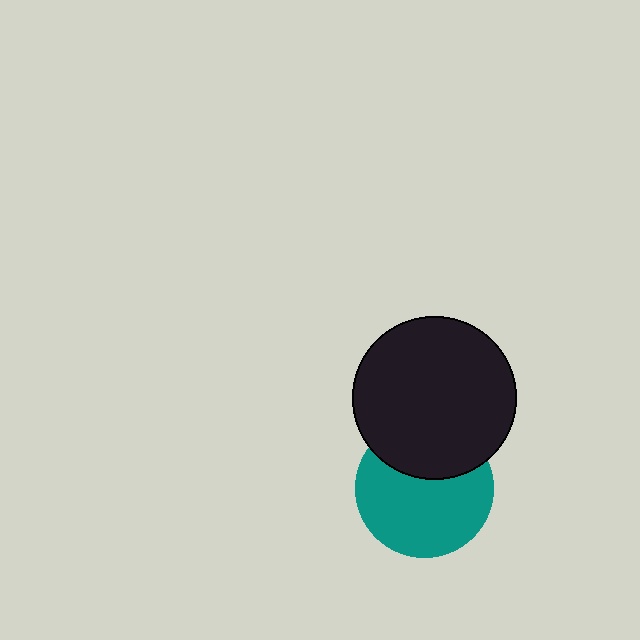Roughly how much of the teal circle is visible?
Most of it is visible (roughly 67%).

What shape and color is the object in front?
The object in front is a black circle.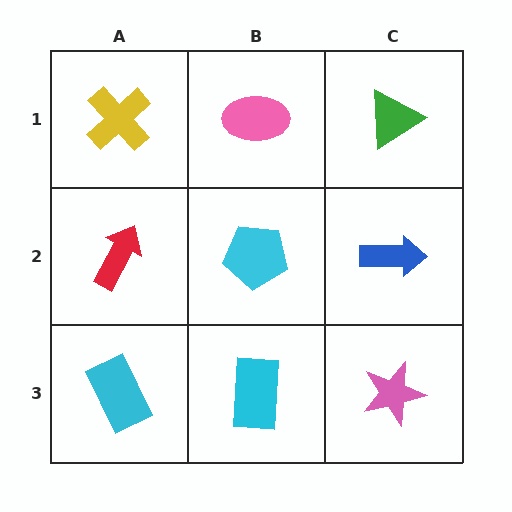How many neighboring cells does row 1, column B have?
3.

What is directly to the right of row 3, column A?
A cyan rectangle.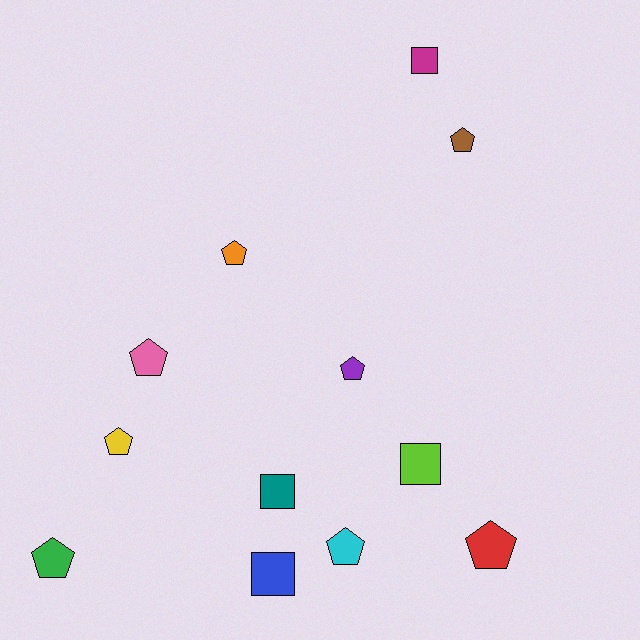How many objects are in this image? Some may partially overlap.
There are 12 objects.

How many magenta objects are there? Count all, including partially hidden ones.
There is 1 magenta object.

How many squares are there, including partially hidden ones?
There are 4 squares.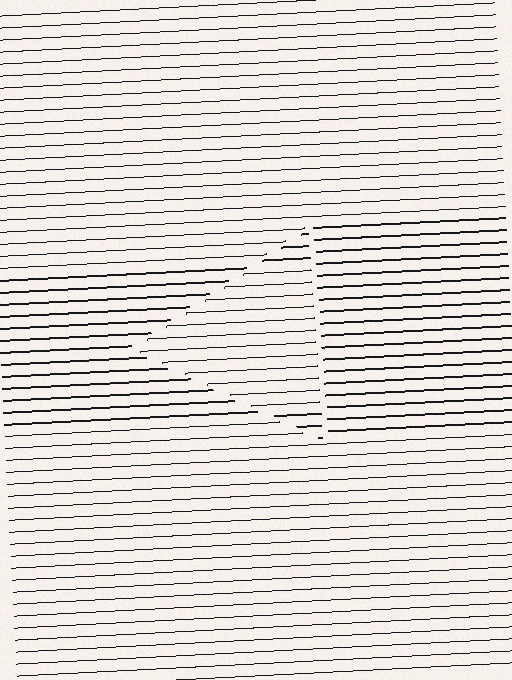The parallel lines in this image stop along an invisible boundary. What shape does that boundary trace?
An illusory triangle. The interior of the shape contains the same grating, shifted by half a period — the contour is defined by the phase discontinuity where line-ends from the inner and outer gratings abut.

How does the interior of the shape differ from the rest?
The interior of the shape contains the same grating, shifted by half a period — the contour is defined by the phase discontinuity where line-ends from the inner and outer gratings abut.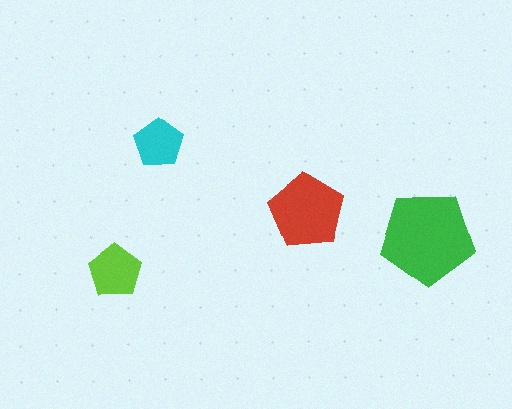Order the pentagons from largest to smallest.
the green one, the red one, the lime one, the cyan one.